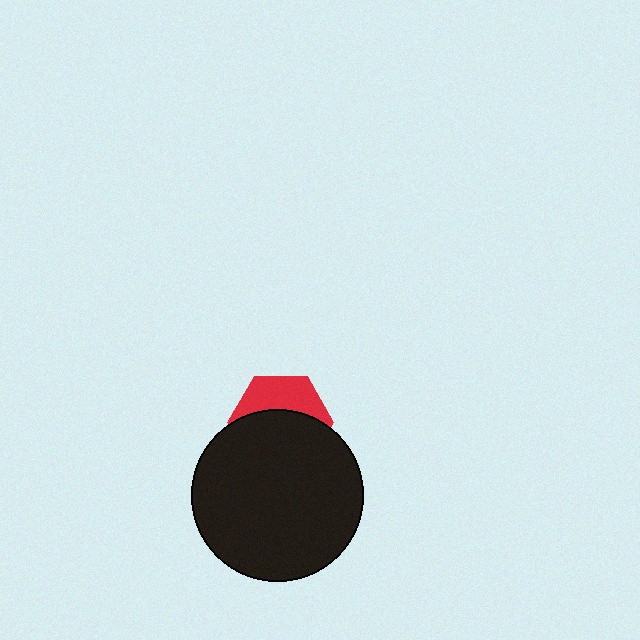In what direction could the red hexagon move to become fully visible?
The red hexagon could move up. That would shift it out from behind the black circle entirely.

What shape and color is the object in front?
The object in front is a black circle.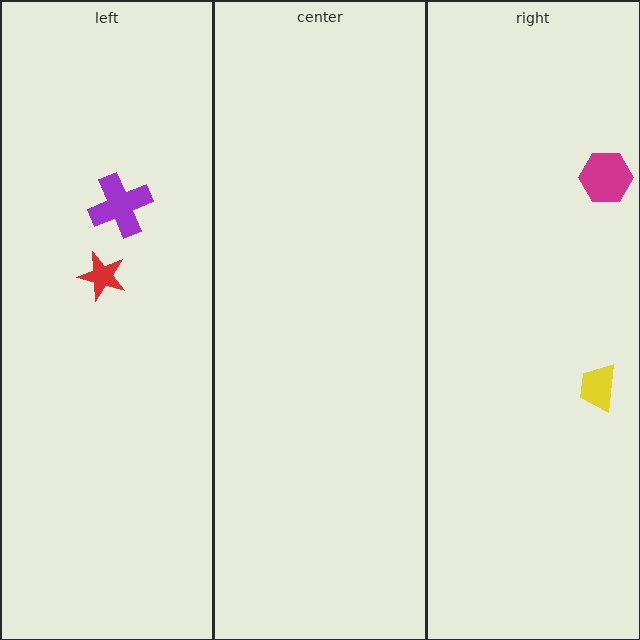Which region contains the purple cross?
The left region.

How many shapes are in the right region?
2.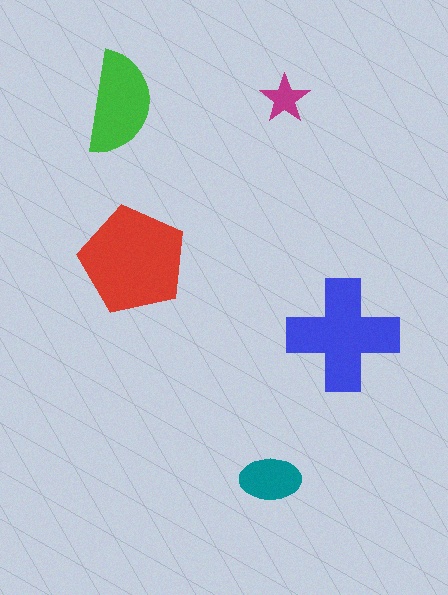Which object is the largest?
The red pentagon.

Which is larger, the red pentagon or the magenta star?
The red pentagon.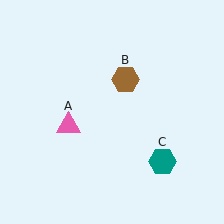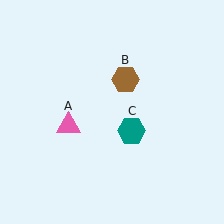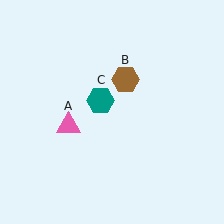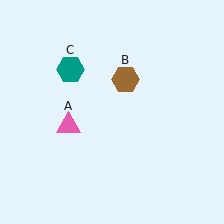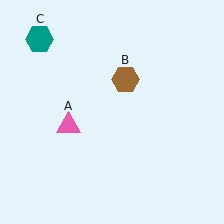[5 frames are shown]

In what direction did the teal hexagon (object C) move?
The teal hexagon (object C) moved up and to the left.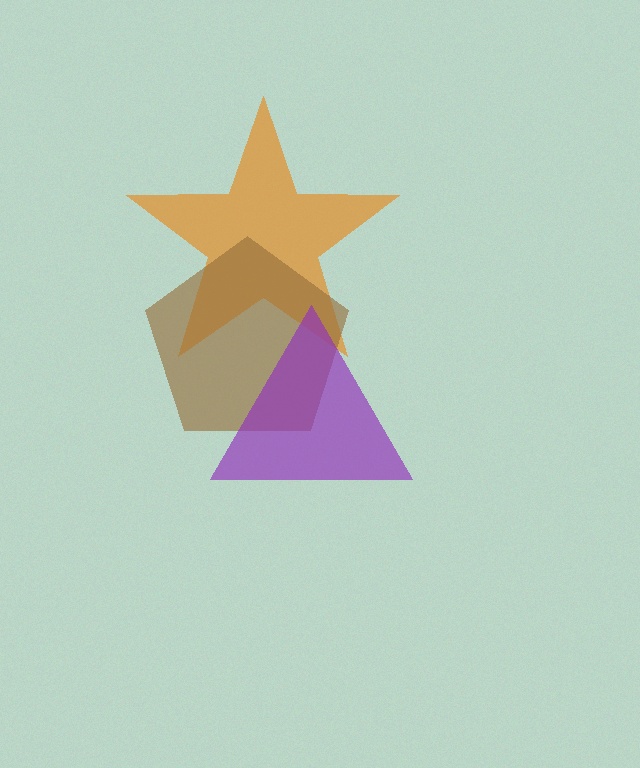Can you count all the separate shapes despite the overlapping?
Yes, there are 3 separate shapes.